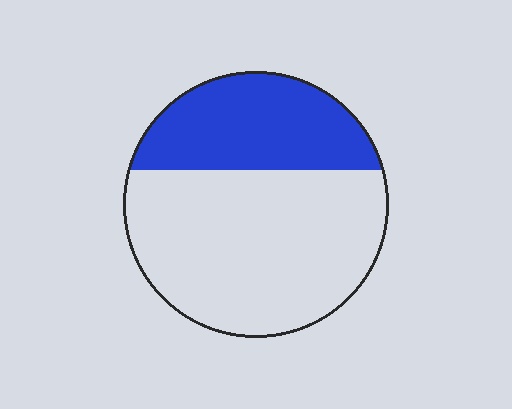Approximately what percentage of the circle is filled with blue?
Approximately 35%.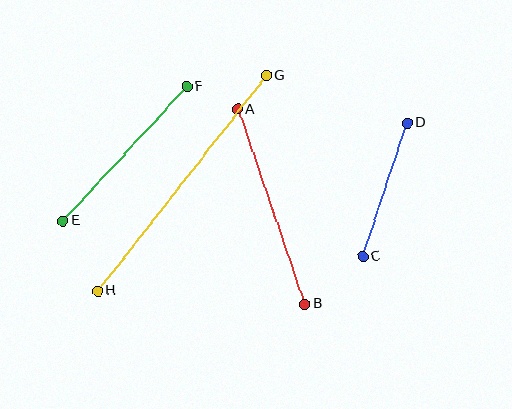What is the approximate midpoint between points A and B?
The midpoint is at approximately (271, 207) pixels.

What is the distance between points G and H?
The distance is approximately 273 pixels.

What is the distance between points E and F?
The distance is approximately 182 pixels.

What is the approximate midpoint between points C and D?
The midpoint is at approximately (385, 189) pixels.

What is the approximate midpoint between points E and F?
The midpoint is at approximately (125, 154) pixels.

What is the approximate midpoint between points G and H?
The midpoint is at approximately (182, 183) pixels.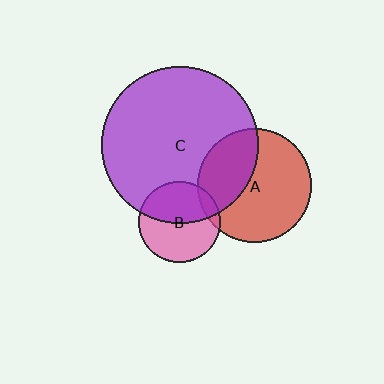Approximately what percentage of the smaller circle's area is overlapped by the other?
Approximately 45%.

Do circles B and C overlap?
Yes.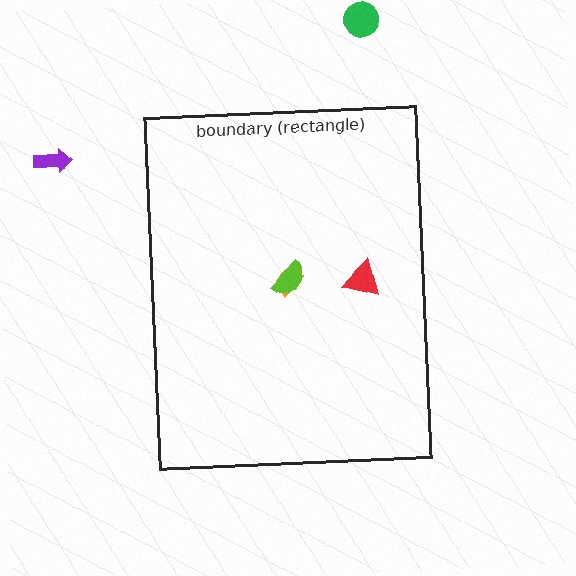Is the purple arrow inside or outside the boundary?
Outside.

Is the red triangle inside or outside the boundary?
Inside.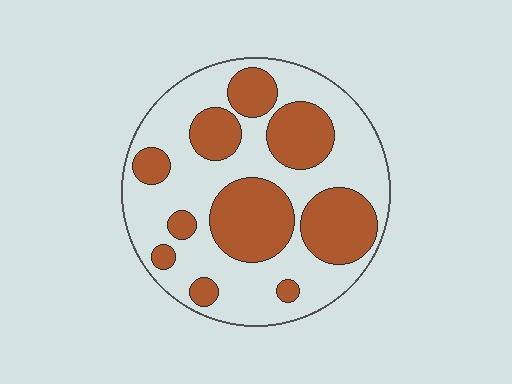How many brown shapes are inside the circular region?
10.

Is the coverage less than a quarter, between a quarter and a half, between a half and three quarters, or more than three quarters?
Between a quarter and a half.